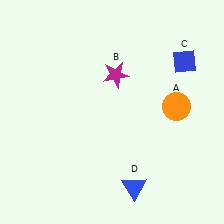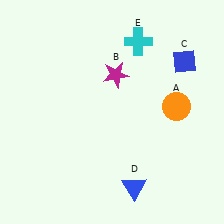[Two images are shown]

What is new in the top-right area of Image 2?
A cyan cross (E) was added in the top-right area of Image 2.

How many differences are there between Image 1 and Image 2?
There is 1 difference between the two images.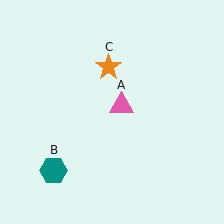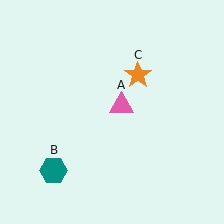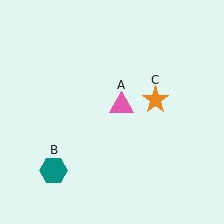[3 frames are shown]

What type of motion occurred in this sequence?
The orange star (object C) rotated clockwise around the center of the scene.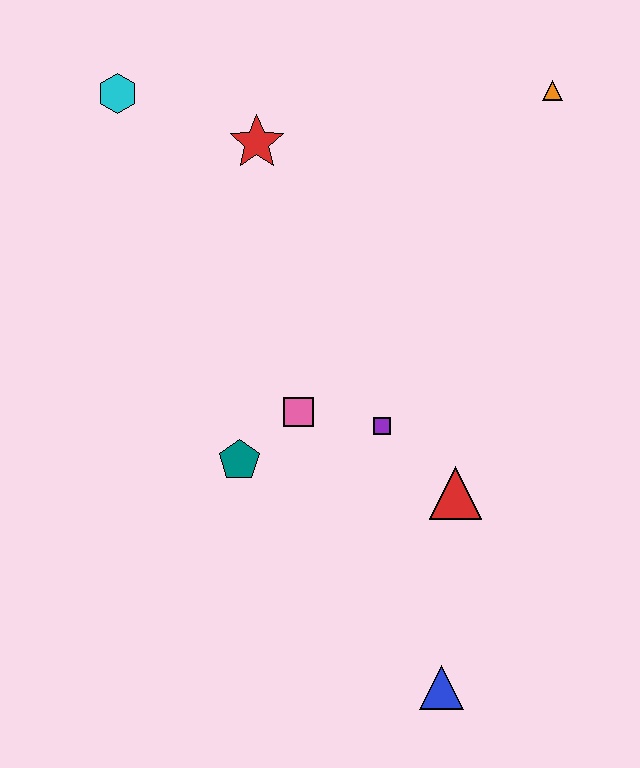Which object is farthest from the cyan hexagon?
The blue triangle is farthest from the cyan hexagon.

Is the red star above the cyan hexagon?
No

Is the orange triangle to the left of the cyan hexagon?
No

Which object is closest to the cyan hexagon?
The red star is closest to the cyan hexagon.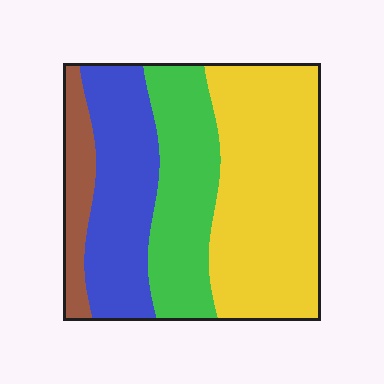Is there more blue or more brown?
Blue.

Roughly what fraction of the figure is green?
Green covers around 25% of the figure.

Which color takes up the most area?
Yellow, at roughly 40%.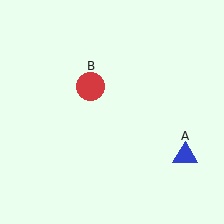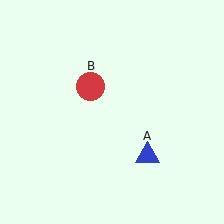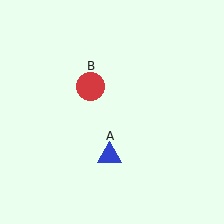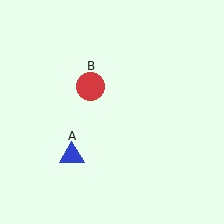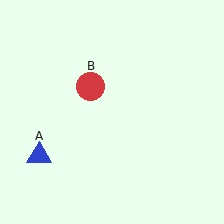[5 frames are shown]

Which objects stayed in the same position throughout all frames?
Red circle (object B) remained stationary.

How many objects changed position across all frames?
1 object changed position: blue triangle (object A).